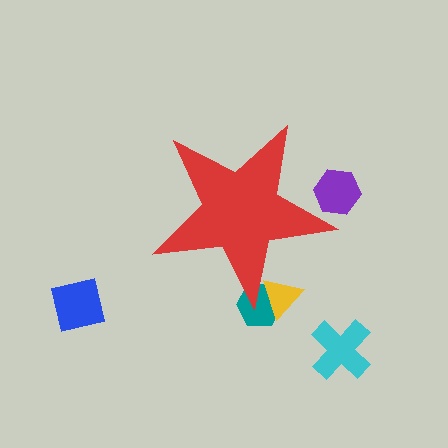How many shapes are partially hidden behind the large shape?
3 shapes are partially hidden.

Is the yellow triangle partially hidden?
Yes, the yellow triangle is partially hidden behind the red star.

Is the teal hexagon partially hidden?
Yes, the teal hexagon is partially hidden behind the red star.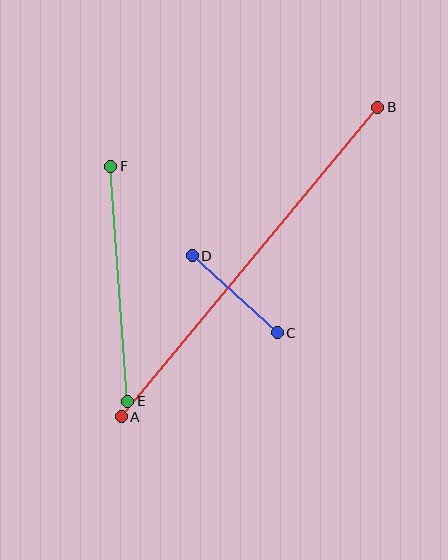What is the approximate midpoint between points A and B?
The midpoint is at approximately (250, 262) pixels.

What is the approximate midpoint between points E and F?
The midpoint is at approximately (119, 284) pixels.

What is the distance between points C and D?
The distance is approximately 115 pixels.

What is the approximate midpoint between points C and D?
The midpoint is at approximately (235, 294) pixels.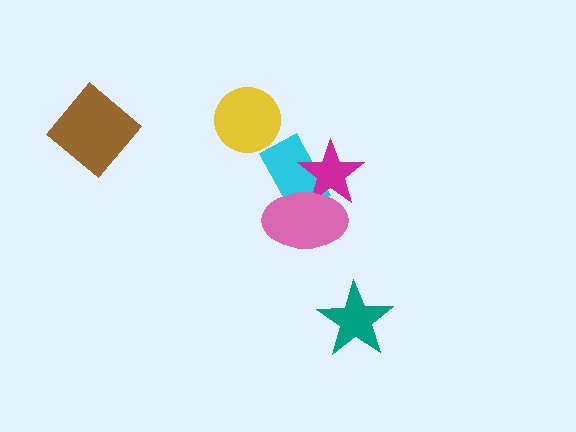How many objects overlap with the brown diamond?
0 objects overlap with the brown diamond.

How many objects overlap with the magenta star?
2 objects overlap with the magenta star.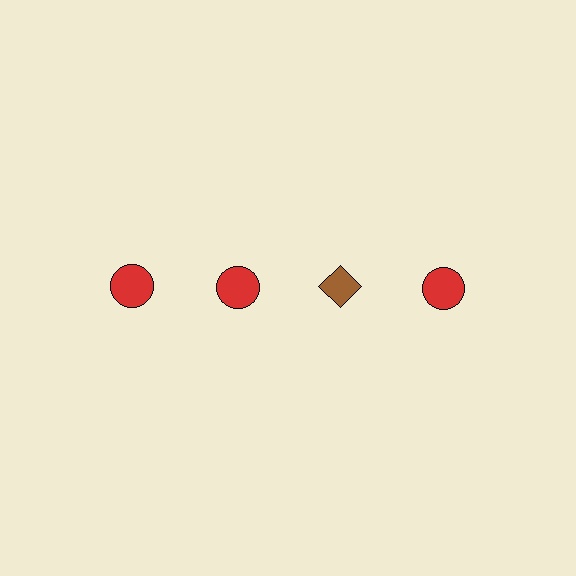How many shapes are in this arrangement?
There are 4 shapes arranged in a grid pattern.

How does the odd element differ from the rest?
It differs in both color (brown instead of red) and shape (diamond instead of circle).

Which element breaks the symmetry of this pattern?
The brown diamond in the top row, center column breaks the symmetry. All other shapes are red circles.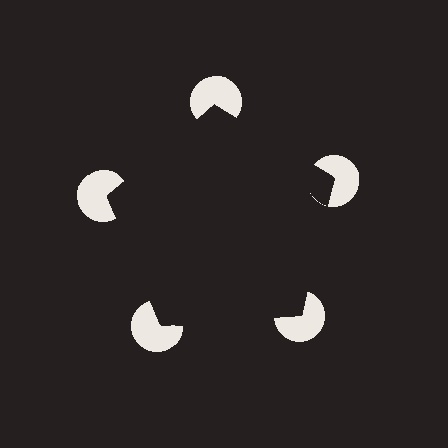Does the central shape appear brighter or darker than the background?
It typically appears slightly darker than the background, even though no actual brightness change is drawn.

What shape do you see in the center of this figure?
An illusory pentagon — its edges are inferred from the aligned wedge cuts in the pac-man discs, not physically drawn.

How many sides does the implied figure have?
5 sides.